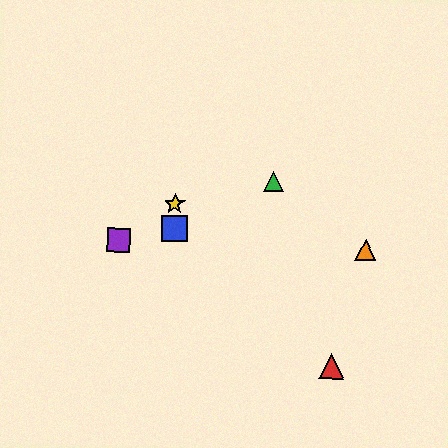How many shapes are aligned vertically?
2 shapes (the blue square, the yellow star) are aligned vertically.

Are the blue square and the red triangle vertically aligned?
No, the blue square is at x≈174 and the red triangle is at x≈332.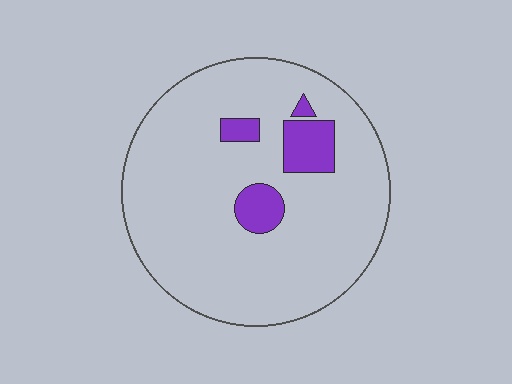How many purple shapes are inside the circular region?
4.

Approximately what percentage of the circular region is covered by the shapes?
Approximately 10%.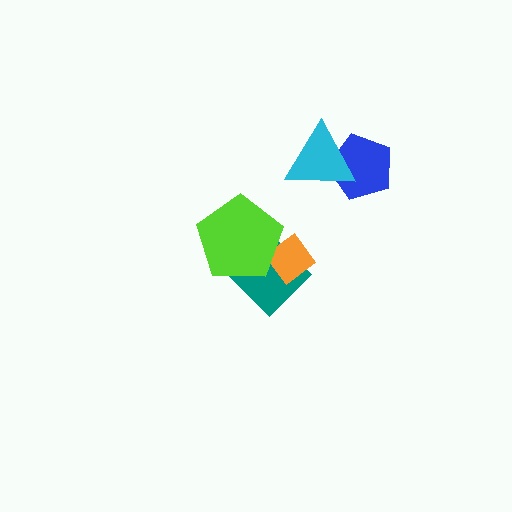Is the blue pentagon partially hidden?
Yes, it is partially covered by another shape.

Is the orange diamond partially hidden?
Yes, it is partially covered by another shape.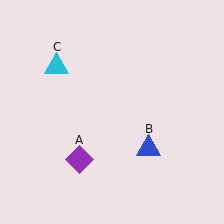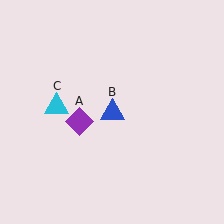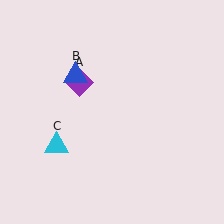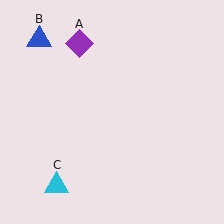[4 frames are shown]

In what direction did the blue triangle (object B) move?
The blue triangle (object B) moved up and to the left.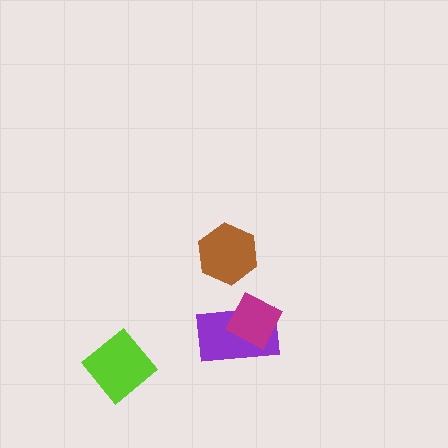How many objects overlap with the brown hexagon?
0 objects overlap with the brown hexagon.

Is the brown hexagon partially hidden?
No, no other shape covers it.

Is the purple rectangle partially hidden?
Yes, it is partially covered by another shape.